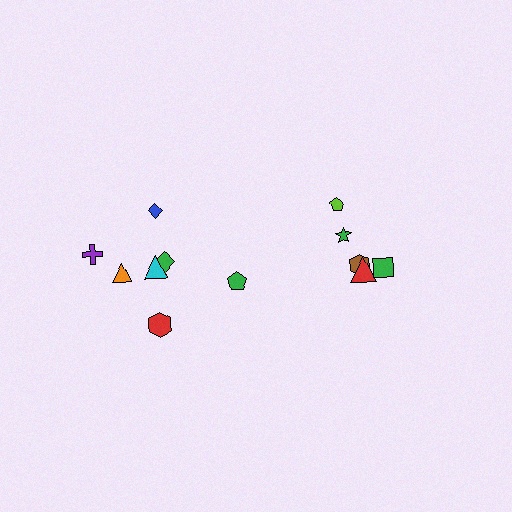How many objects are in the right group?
There are 5 objects.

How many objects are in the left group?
There are 7 objects.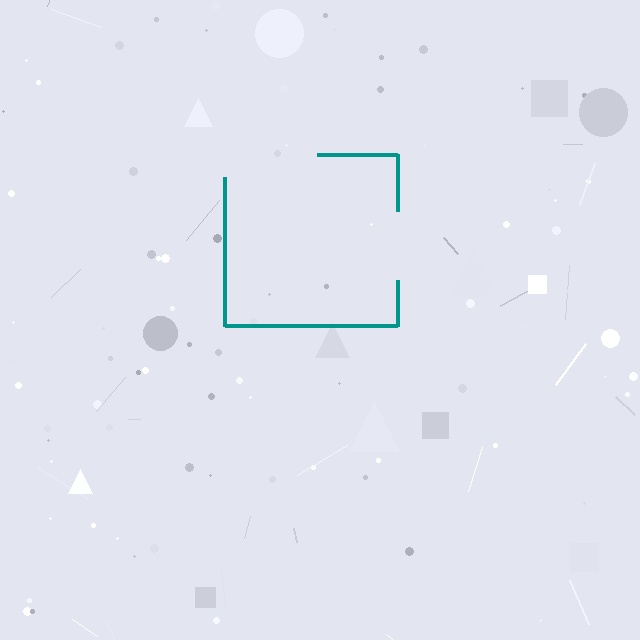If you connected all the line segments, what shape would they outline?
They would outline a square.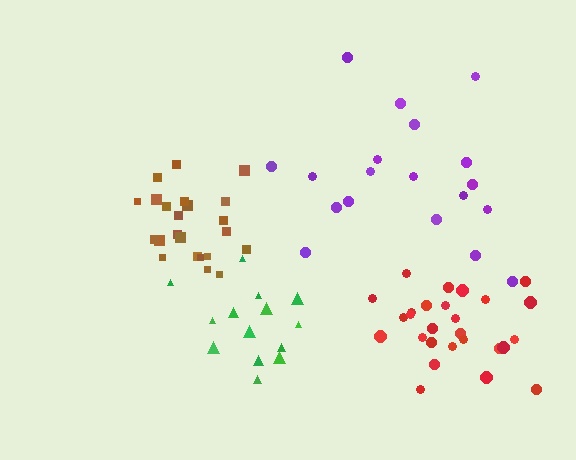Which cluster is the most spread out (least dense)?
Purple.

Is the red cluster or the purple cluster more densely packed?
Red.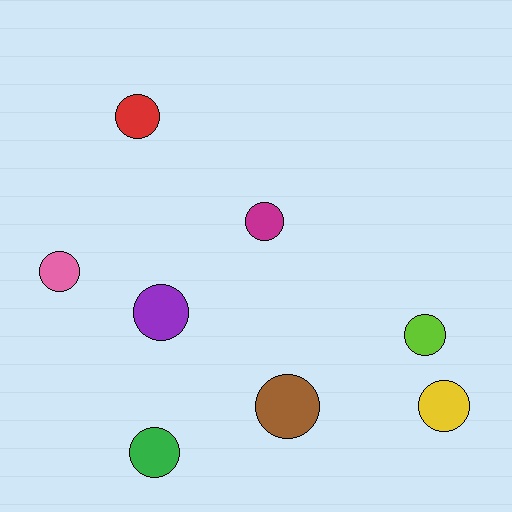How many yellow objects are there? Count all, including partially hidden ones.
There is 1 yellow object.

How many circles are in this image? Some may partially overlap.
There are 8 circles.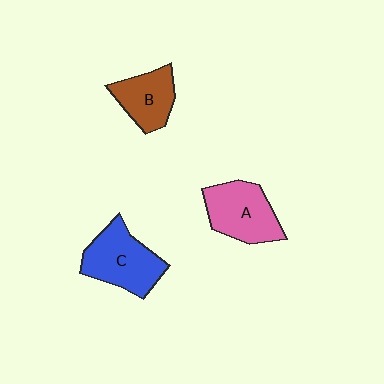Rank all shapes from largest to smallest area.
From largest to smallest: C (blue), A (pink), B (brown).